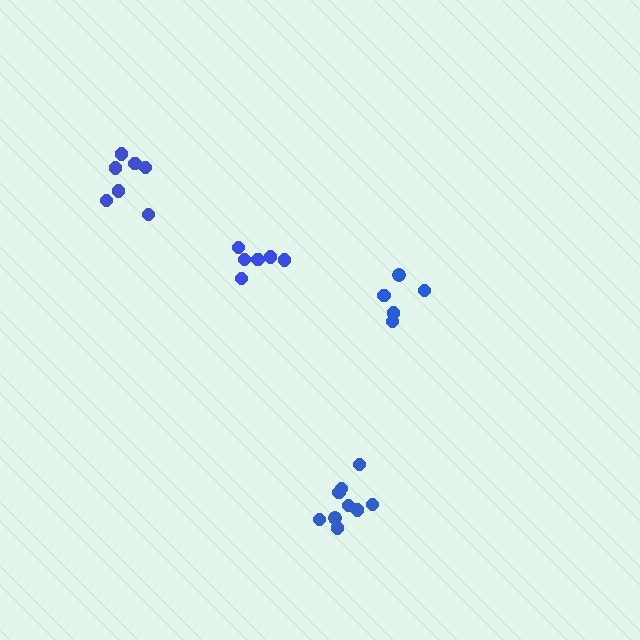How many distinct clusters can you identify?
There are 4 distinct clusters.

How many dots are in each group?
Group 1: 6 dots, Group 2: 9 dots, Group 3: 5 dots, Group 4: 7 dots (27 total).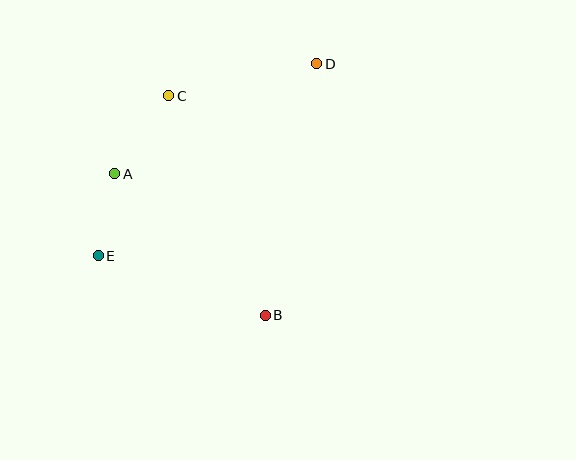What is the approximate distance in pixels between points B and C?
The distance between B and C is approximately 240 pixels.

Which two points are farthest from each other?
Points D and E are farthest from each other.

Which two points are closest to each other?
Points A and E are closest to each other.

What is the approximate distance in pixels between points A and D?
The distance between A and D is approximately 230 pixels.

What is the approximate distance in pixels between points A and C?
The distance between A and C is approximately 95 pixels.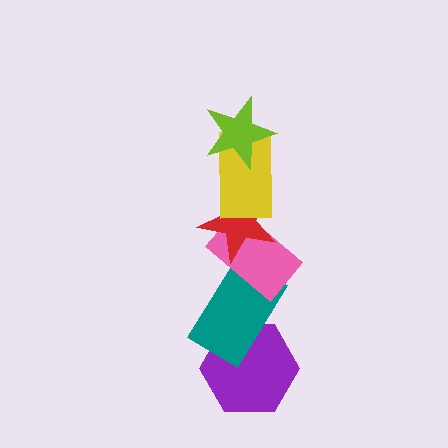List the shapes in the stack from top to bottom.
From top to bottom: the lime star, the yellow rectangle, the red star, the pink rectangle, the teal rectangle, the purple hexagon.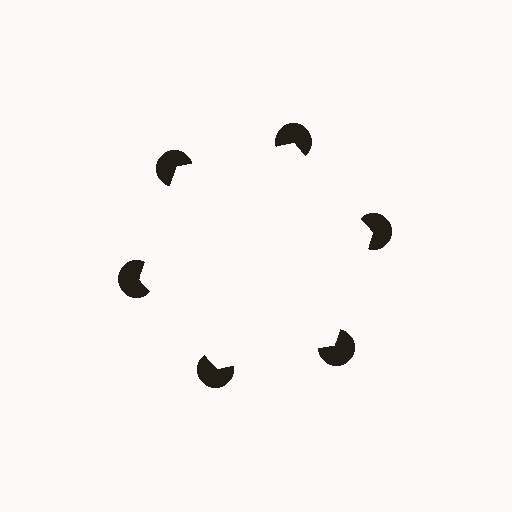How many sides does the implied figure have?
6 sides.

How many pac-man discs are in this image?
There are 6 — one at each vertex of the illusory hexagon.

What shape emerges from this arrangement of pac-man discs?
An illusory hexagon — its edges are inferred from the aligned wedge cuts in the pac-man discs, not physically drawn.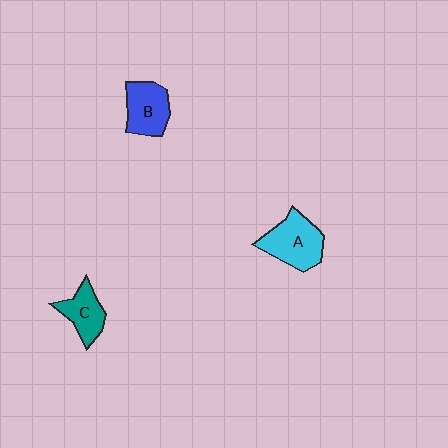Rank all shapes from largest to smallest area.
From largest to smallest: A (cyan), B (blue), C (teal).